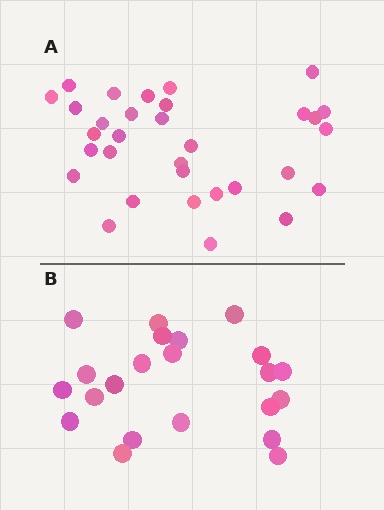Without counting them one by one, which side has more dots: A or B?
Region A (the top region) has more dots.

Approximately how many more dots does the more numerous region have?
Region A has roughly 10 or so more dots than region B.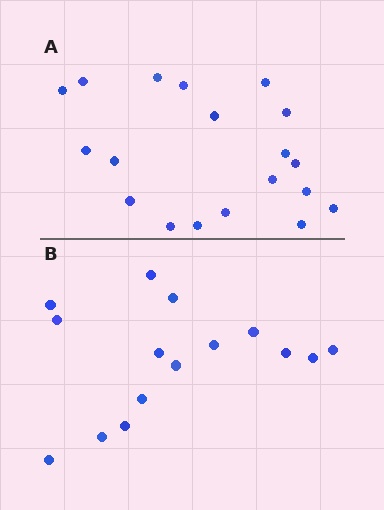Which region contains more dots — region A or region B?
Region A (the top region) has more dots.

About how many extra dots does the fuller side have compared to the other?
Region A has about 4 more dots than region B.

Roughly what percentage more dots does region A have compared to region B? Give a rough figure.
About 25% more.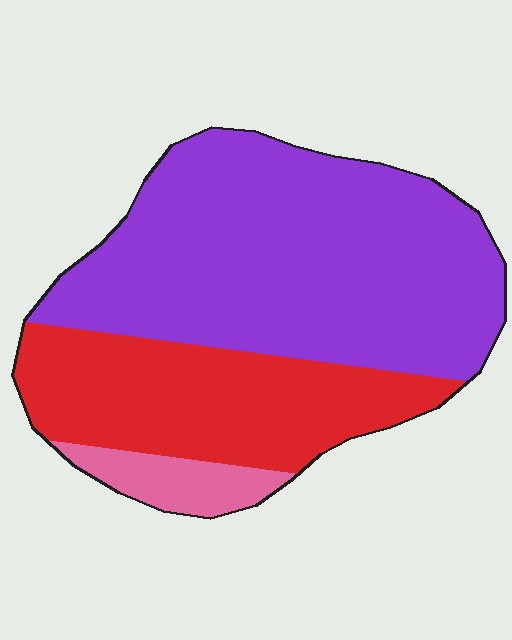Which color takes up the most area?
Purple, at roughly 60%.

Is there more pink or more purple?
Purple.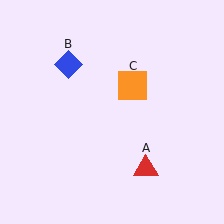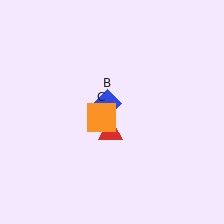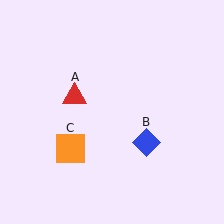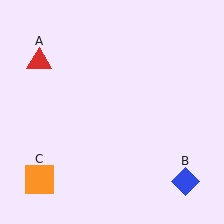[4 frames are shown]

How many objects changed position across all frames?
3 objects changed position: red triangle (object A), blue diamond (object B), orange square (object C).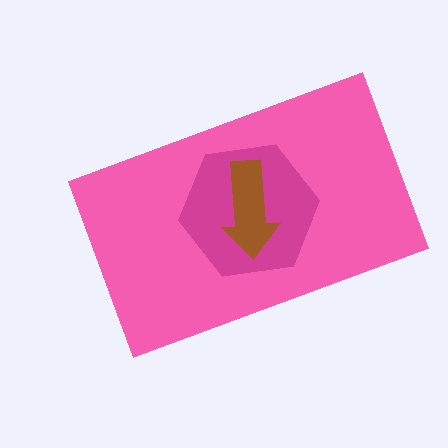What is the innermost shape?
The brown arrow.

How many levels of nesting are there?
3.